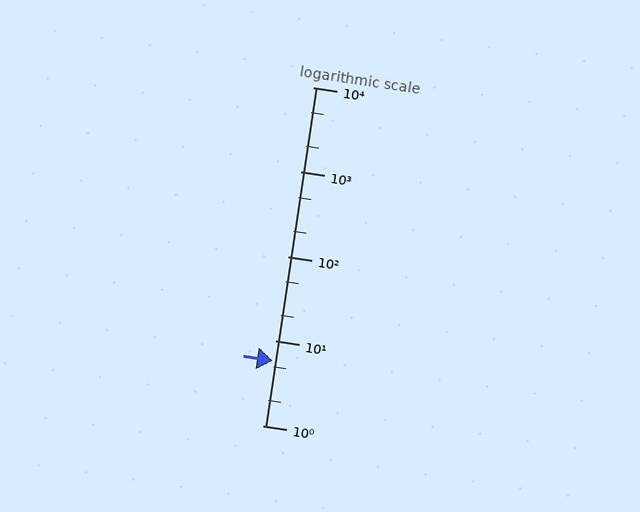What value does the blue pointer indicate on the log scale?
The pointer indicates approximately 5.9.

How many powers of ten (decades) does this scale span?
The scale spans 4 decades, from 1 to 10000.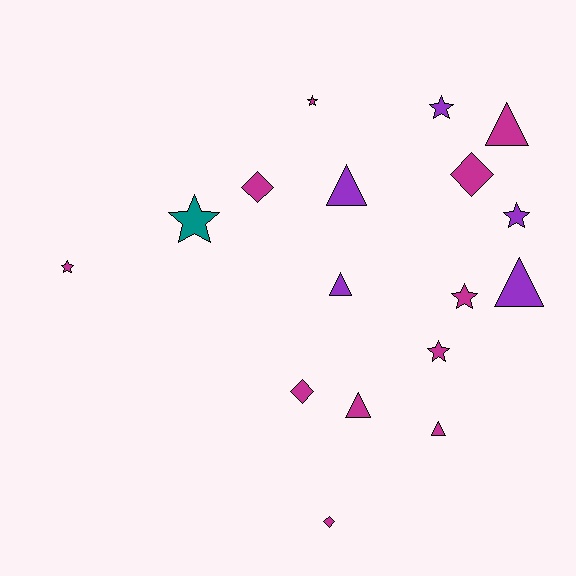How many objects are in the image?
There are 17 objects.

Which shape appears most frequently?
Star, with 7 objects.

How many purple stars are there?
There are 2 purple stars.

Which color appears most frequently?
Magenta, with 11 objects.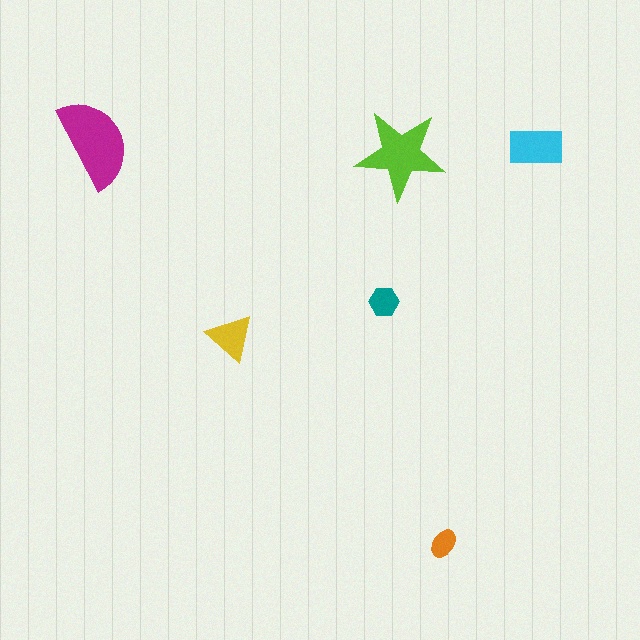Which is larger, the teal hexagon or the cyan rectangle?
The cyan rectangle.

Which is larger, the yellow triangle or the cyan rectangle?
The cyan rectangle.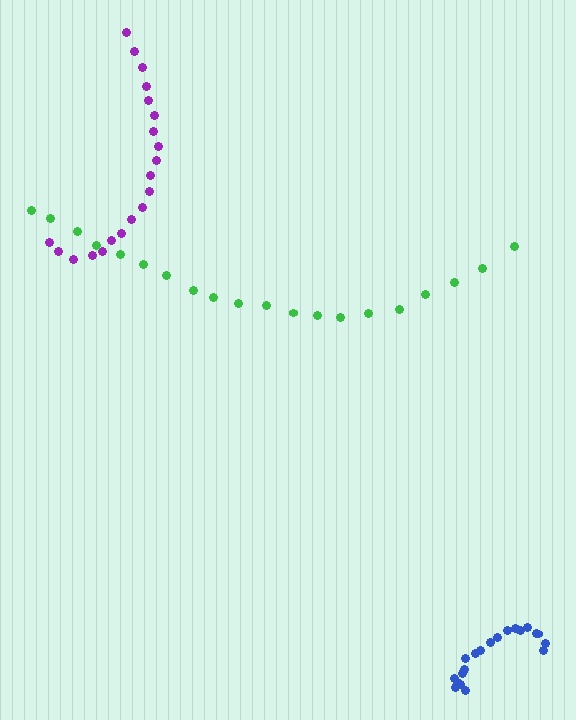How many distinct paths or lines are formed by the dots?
There are 3 distinct paths.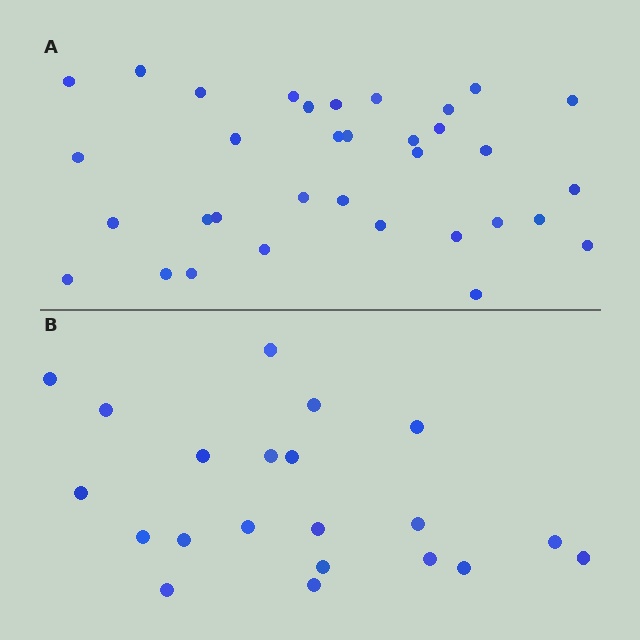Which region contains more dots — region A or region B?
Region A (the top region) has more dots.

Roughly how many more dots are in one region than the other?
Region A has approximately 15 more dots than region B.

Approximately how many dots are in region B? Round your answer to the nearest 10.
About 20 dots. (The exact count is 21, which rounds to 20.)